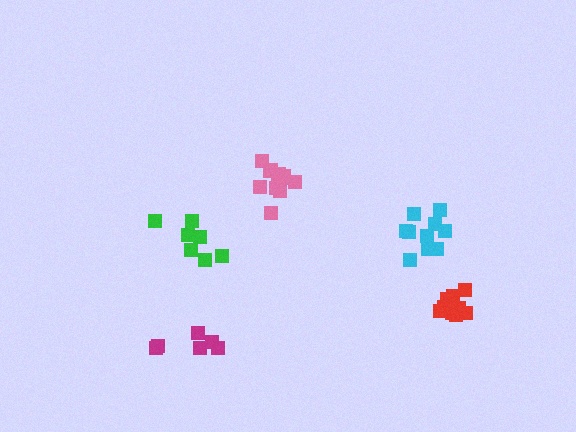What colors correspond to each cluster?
The clusters are colored: magenta, pink, green, red, cyan.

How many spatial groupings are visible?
There are 5 spatial groupings.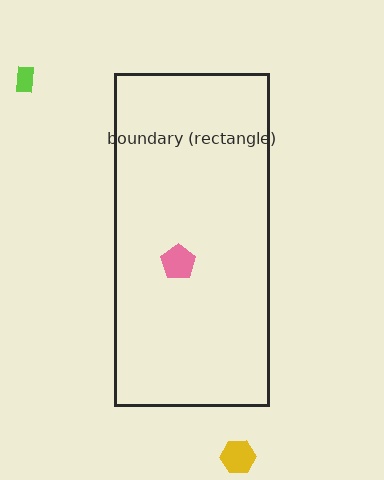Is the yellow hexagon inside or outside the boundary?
Outside.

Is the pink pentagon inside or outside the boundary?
Inside.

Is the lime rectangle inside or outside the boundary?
Outside.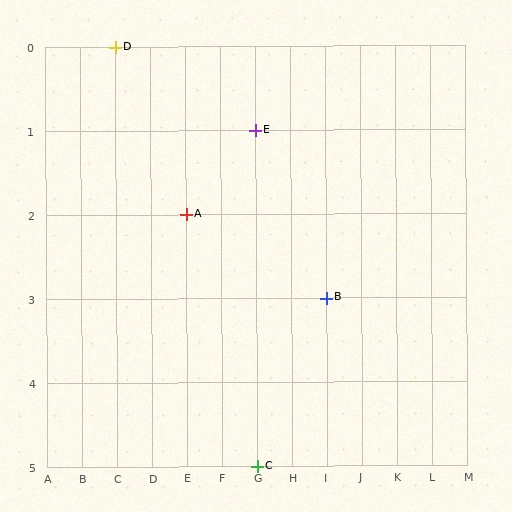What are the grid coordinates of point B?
Point B is at grid coordinates (I, 3).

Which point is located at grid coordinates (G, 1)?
Point E is at (G, 1).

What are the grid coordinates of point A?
Point A is at grid coordinates (E, 2).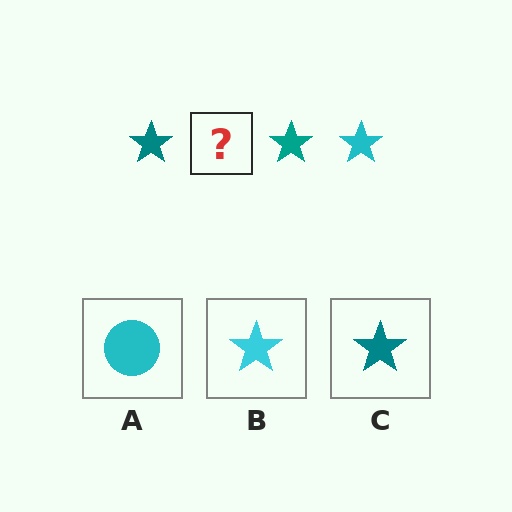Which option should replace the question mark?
Option B.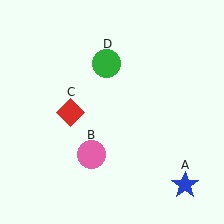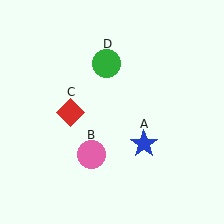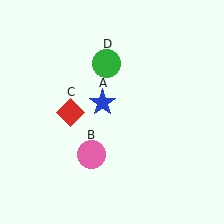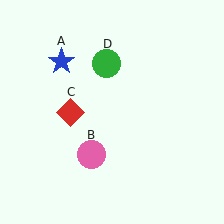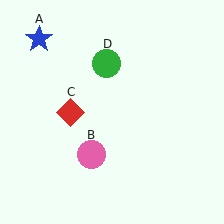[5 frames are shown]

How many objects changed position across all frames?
1 object changed position: blue star (object A).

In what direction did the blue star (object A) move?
The blue star (object A) moved up and to the left.